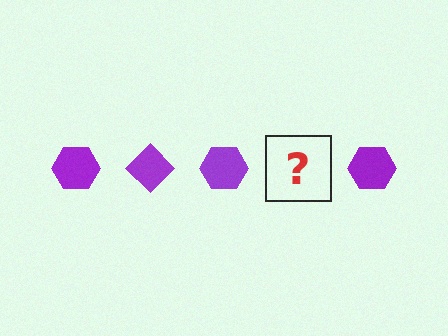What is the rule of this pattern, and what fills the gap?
The rule is that the pattern cycles through hexagon, diamond shapes in purple. The gap should be filled with a purple diamond.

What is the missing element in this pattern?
The missing element is a purple diamond.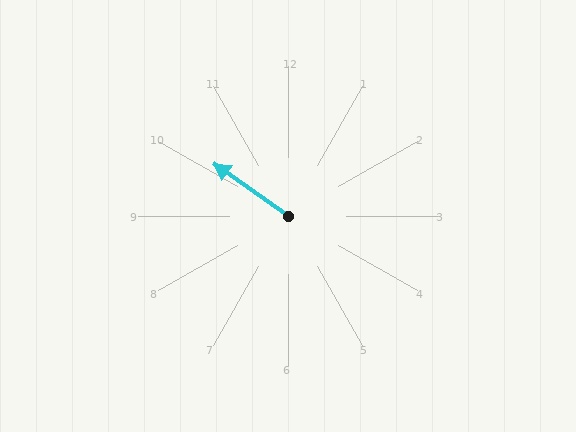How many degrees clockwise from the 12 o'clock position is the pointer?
Approximately 305 degrees.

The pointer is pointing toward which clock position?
Roughly 10 o'clock.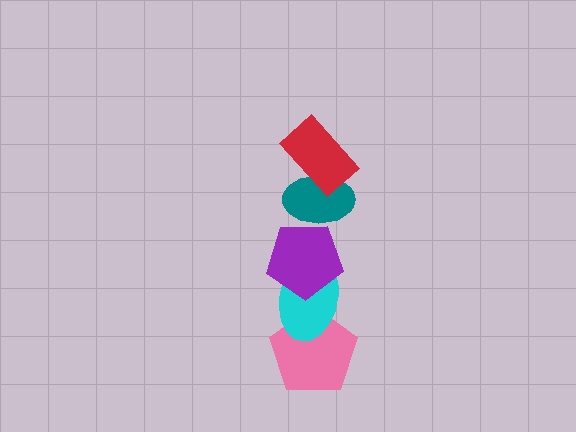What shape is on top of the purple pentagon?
The teal ellipse is on top of the purple pentagon.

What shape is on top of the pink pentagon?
The cyan ellipse is on top of the pink pentagon.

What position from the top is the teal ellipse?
The teal ellipse is 2nd from the top.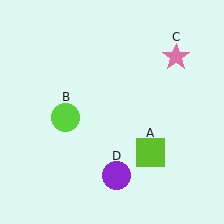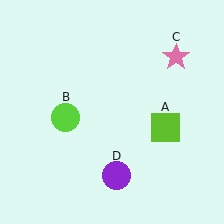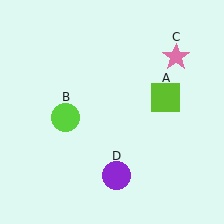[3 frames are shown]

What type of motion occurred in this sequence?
The lime square (object A) rotated counterclockwise around the center of the scene.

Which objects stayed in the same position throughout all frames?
Lime circle (object B) and pink star (object C) and purple circle (object D) remained stationary.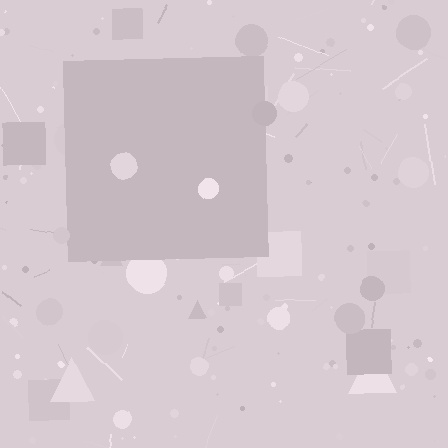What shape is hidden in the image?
A square is hidden in the image.